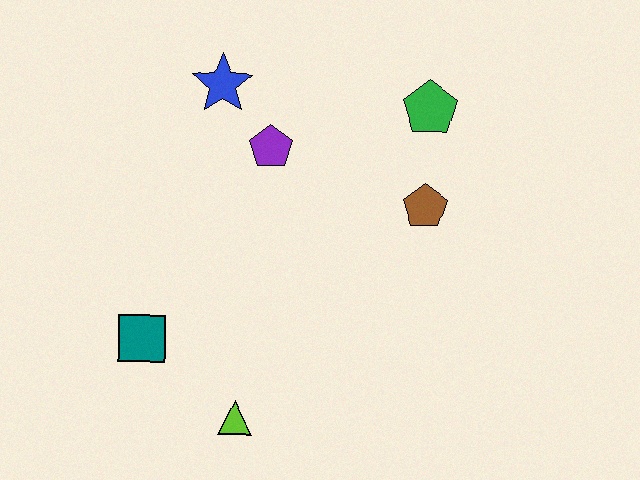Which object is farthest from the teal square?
The green pentagon is farthest from the teal square.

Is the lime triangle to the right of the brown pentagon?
No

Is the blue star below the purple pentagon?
No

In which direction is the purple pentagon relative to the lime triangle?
The purple pentagon is above the lime triangle.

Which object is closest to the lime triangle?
The teal square is closest to the lime triangle.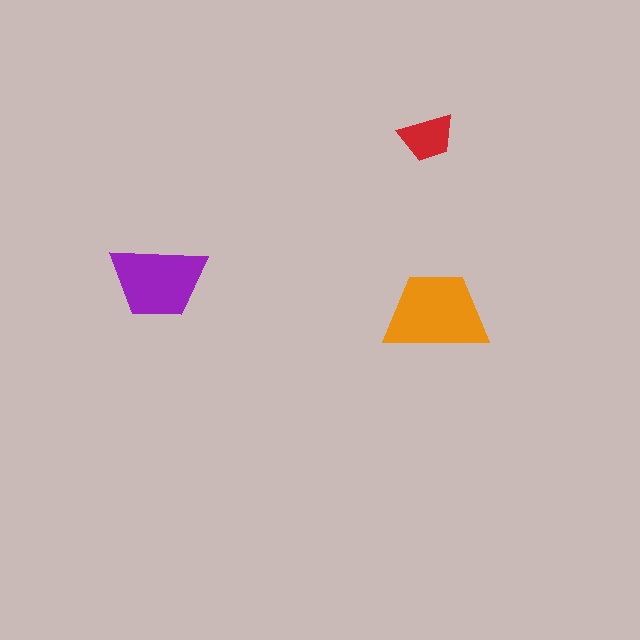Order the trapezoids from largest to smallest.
the orange one, the purple one, the red one.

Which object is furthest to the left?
The purple trapezoid is leftmost.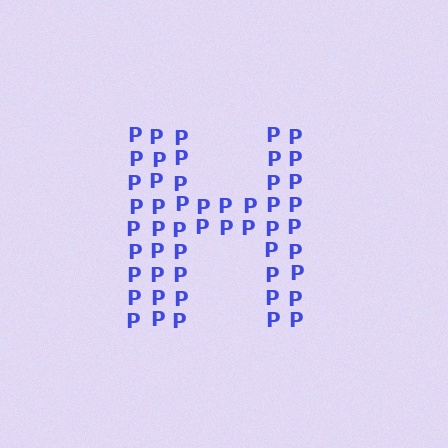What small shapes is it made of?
It is made of small letter P's.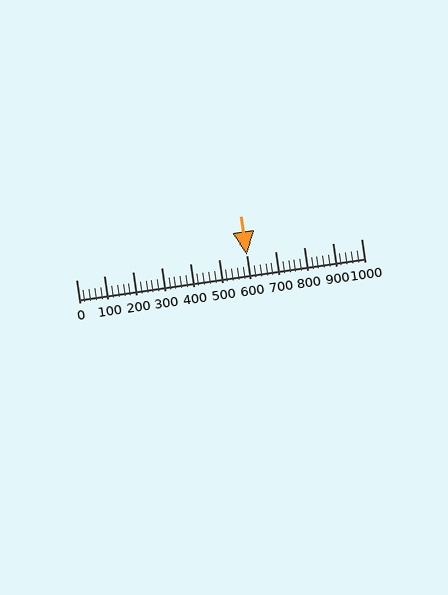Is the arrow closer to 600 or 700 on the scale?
The arrow is closer to 600.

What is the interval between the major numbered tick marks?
The major tick marks are spaced 100 units apart.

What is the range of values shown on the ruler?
The ruler shows values from 0 to 1000.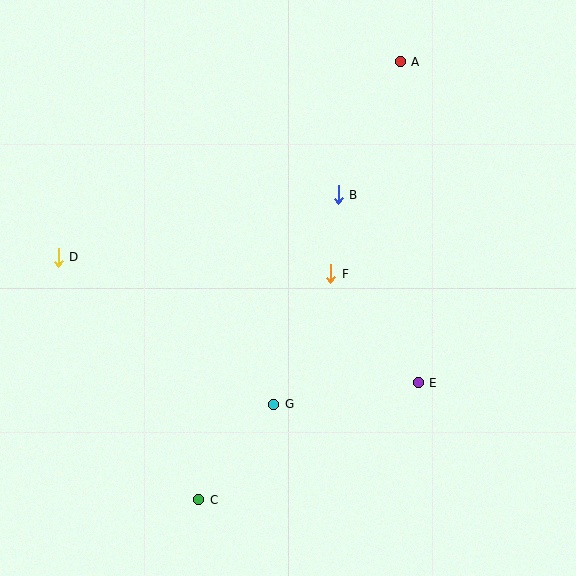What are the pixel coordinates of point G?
Point G is at (274, 404).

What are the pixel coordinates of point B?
Point B is at (338, 195).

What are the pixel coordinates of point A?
Point A is at (400, 62).